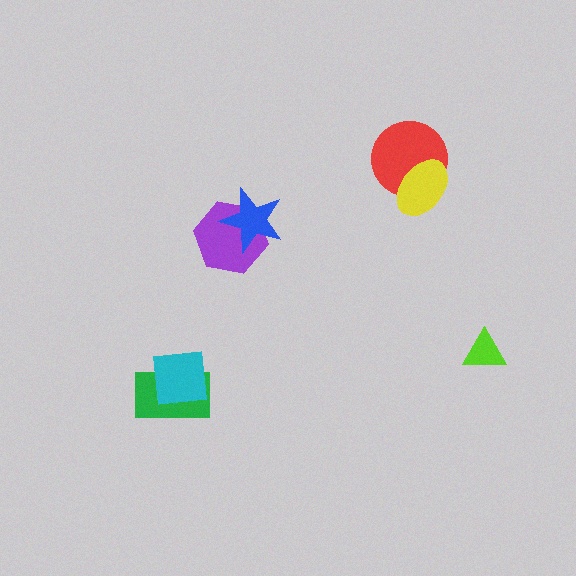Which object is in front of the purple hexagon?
The blue star is in front of the purple hexagon.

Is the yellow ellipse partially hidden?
No, no other shape covers it.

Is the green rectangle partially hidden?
Yes, it is partially covered by another shape.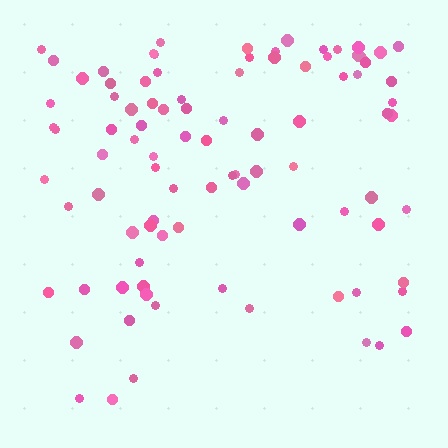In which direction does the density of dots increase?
From bottom to top, with the top side densest.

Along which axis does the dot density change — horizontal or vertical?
Vertical.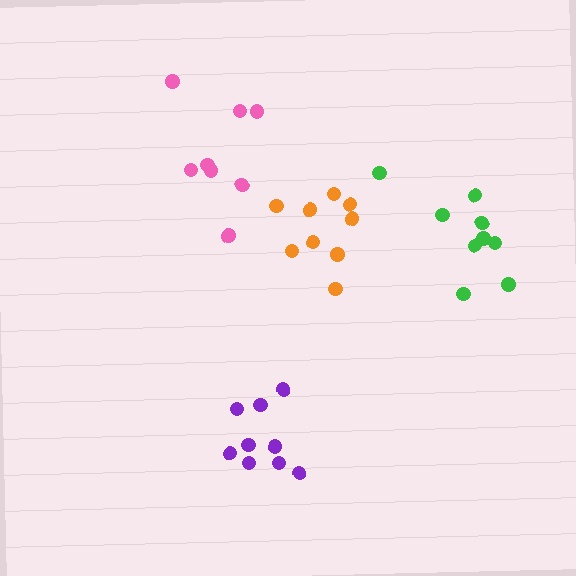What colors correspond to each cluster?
The clusters are colored: orange, pink, green, purple.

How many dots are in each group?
Group 1: 9 dots, Group 2: 8 dots, Group 3: 9 dots, Group 4: 9 dots (35 total).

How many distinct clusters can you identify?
There are 4 distinct clusters.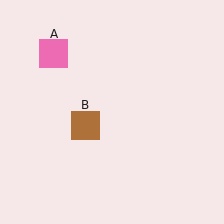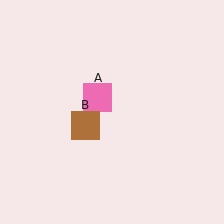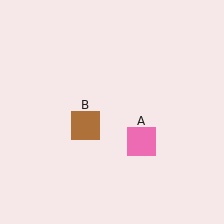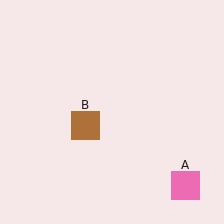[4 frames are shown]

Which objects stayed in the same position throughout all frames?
Brown square (object B) remained stationary.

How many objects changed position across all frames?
1 object changed position: pink square (object A).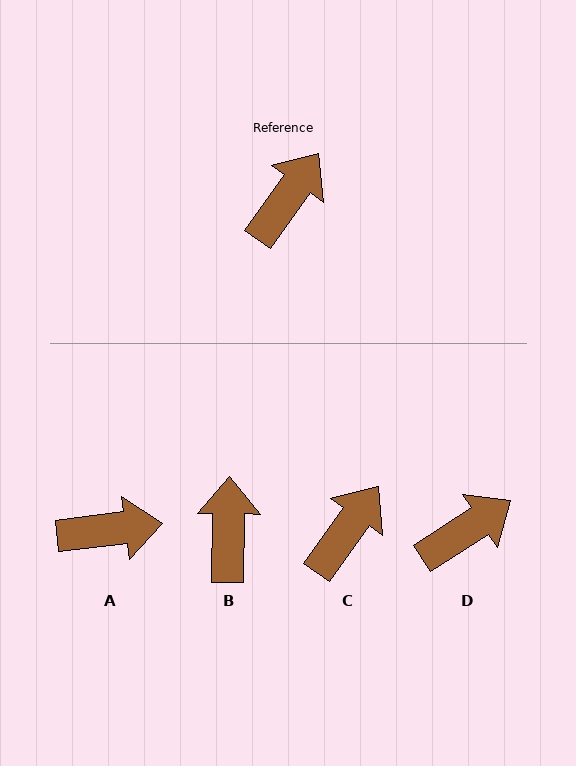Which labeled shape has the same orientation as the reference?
C.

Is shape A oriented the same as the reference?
No, it is off by about 48 degrees.